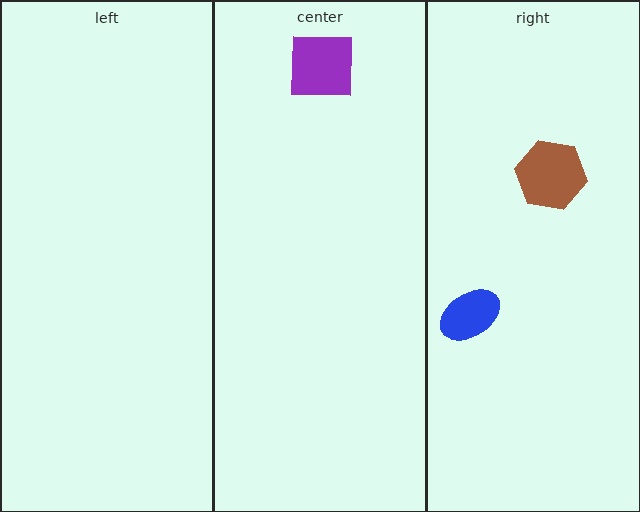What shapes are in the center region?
The purple square.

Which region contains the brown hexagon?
The right region.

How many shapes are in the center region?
1.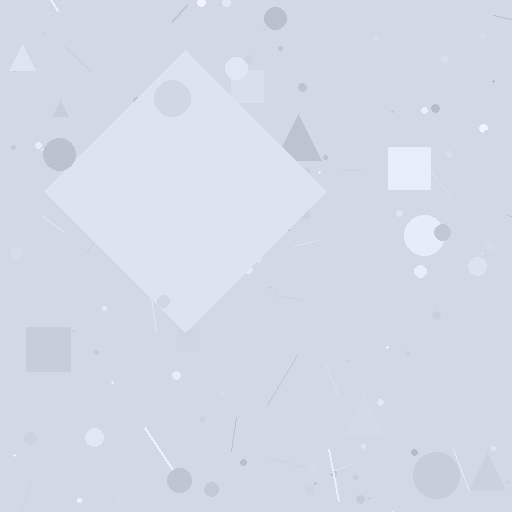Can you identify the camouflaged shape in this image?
The camouflaged shape is a diamond.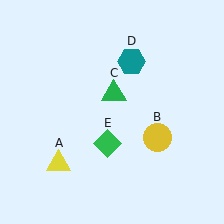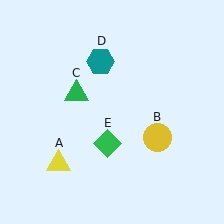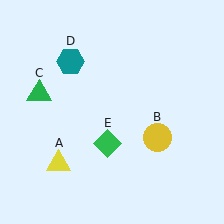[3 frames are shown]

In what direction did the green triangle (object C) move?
The green triangle (object C) moved left.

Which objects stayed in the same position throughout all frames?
Yellow triangle (object A) and yellow circle (object B) and green diamond (object E) remained stationary.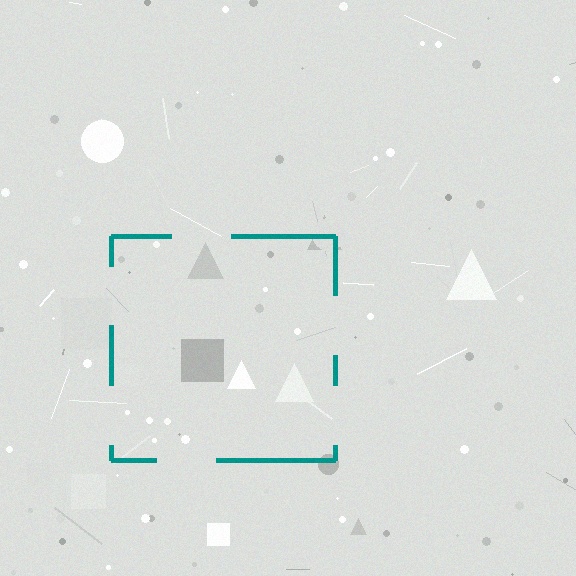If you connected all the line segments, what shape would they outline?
They would outline a square.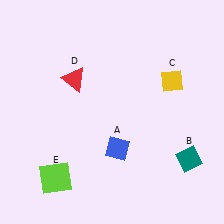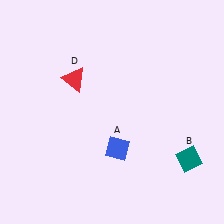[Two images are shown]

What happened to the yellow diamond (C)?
The yellow diamond (C) was removed in Image 2. It was in the top-right area of Image 1.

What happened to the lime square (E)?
The lime square (E) was removed in Image 2. It was in the bottom-left area of Image 1.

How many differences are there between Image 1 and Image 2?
There are 2 differences between the two images.